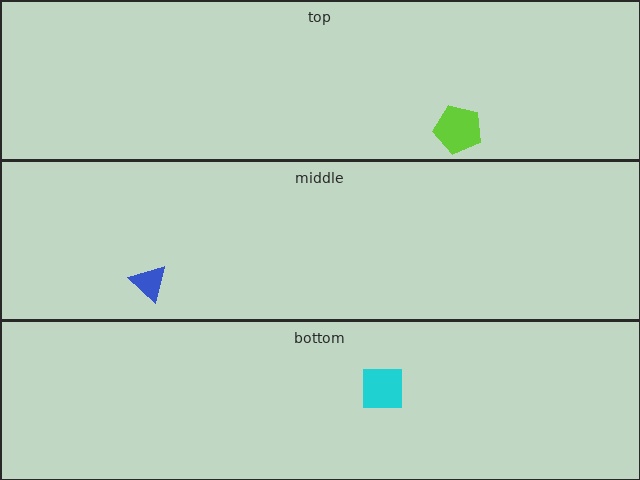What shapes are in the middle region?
The blue triangle.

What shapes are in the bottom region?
The cyan square.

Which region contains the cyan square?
The bottom region.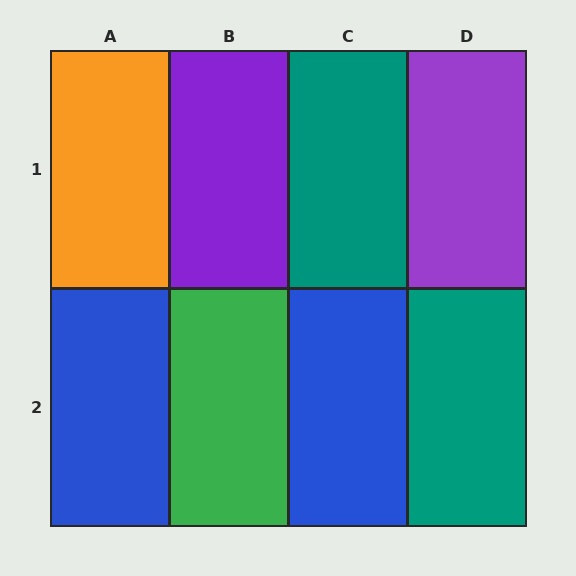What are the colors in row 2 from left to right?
Blue, green, blue, teal.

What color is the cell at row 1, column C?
Teal.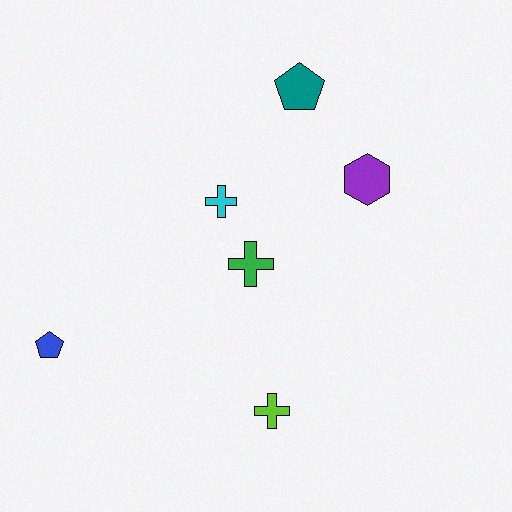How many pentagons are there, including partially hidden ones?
There are 2 pentagons.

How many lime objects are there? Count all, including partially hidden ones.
There is 1 lime object.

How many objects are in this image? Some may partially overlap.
There are 6 objects.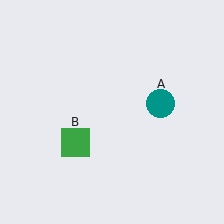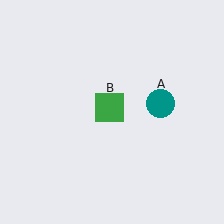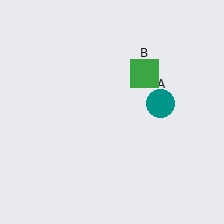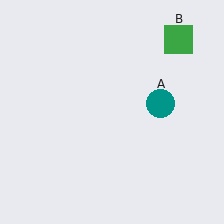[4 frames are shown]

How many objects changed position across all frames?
1 object changed position: green square (object B).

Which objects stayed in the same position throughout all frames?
Teal circle (object A) remained stationary.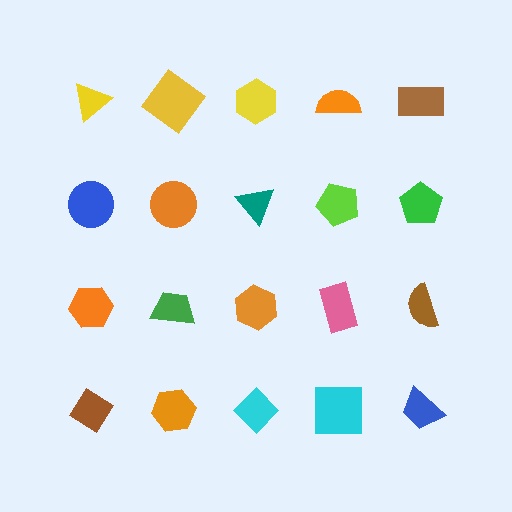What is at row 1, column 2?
A yellow diamond.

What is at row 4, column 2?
An orange hexagon.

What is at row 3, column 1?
An orange hexagon.